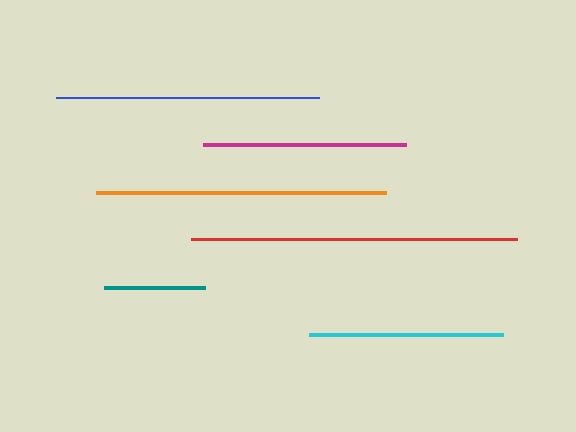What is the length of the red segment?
The red segment is approximately 326 pixels long.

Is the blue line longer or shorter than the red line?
The red line is longer than the blue line.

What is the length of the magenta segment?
The magenta segment is approximately 203 pixels long.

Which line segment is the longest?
The red line is the longest at approximately 326 pixels.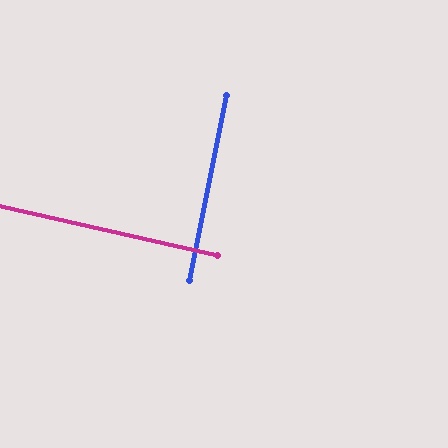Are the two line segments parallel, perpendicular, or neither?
Perpendicular — they meet at approximately 89°.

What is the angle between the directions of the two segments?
Approximately 89 degrees.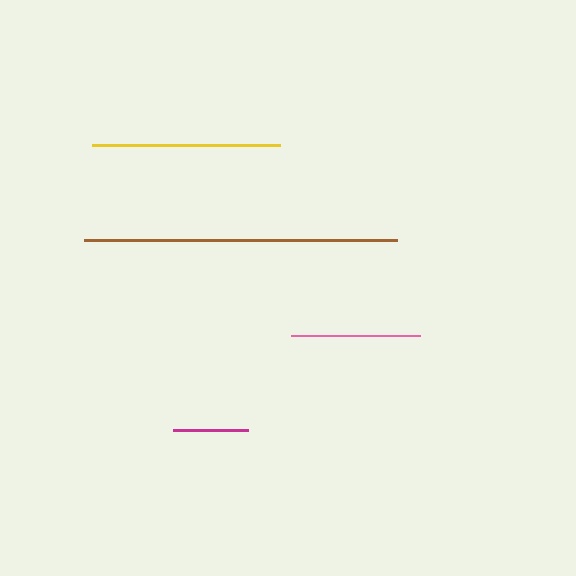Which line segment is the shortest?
The magenta line is the shortest at approximately 75 pixels.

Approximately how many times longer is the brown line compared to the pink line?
The brown line is approximately 2.4 times the length of the pink line.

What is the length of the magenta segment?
The magenta segment is approximately 75 pixels long.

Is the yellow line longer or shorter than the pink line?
The yellow line is longer than the pink line.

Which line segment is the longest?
The brown line is the longest at approximately 313 pixels.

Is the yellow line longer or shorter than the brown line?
The brown line is longer than the yellow line.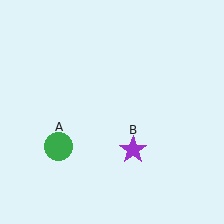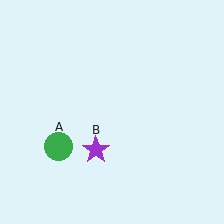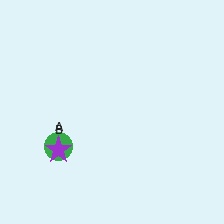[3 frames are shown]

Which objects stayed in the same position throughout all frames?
Green circle (object A) remained stationary.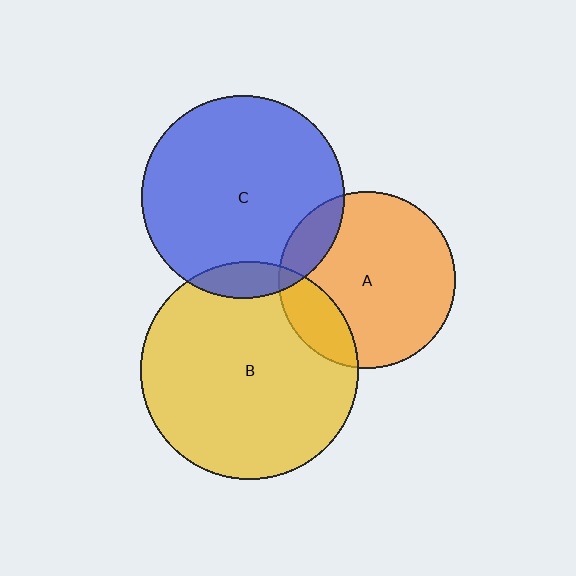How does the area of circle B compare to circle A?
Approximately 1.5 times.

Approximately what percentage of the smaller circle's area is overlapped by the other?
Approximately 15%.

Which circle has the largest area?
Circle B (yellow).